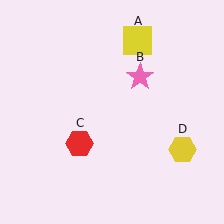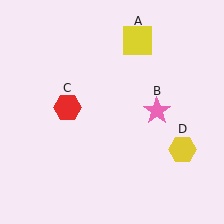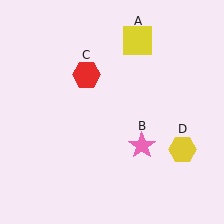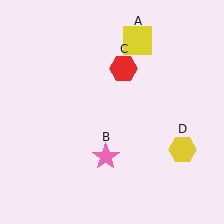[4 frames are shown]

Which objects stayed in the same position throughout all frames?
Yellow square (object A) and yellow hexagon (object D) remained stationary.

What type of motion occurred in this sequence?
The pink star (object B), red hexagon (object C) rotated clockwise around the center of the scene.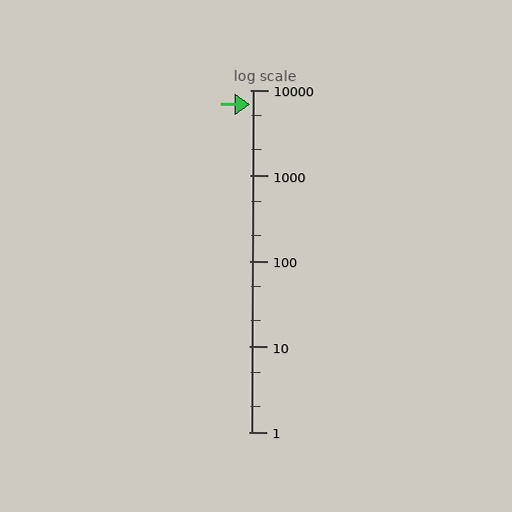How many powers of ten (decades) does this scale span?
The scale spans 4 decades, from 1 to 10000.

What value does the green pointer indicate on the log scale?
The pointer indicates approximately 6800.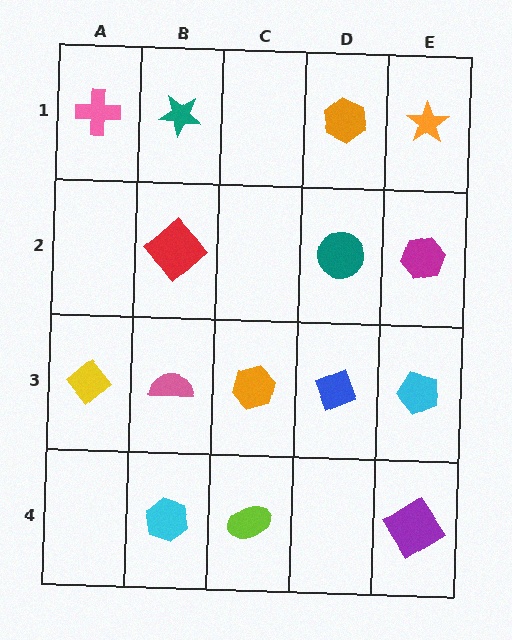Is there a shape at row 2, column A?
No, that cell is empty.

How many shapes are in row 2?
3 shapes.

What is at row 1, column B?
A teal star.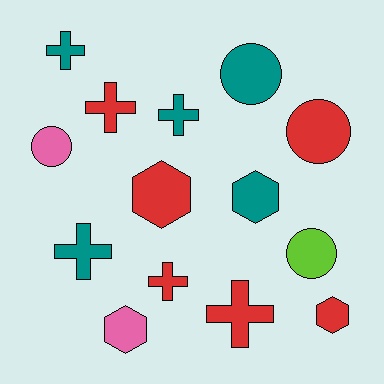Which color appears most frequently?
Red, with 6 objects.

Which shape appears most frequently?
Cross, with 6 objects.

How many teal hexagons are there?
There is 1 teal hexagon.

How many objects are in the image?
There are 14 objects.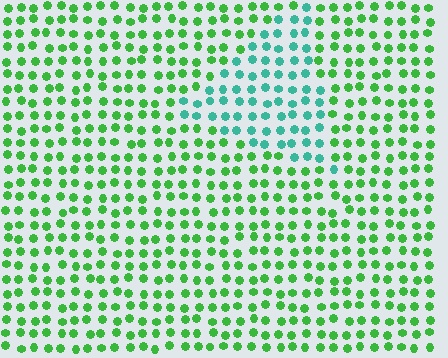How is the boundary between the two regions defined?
The boundary is defined purely by a slight shift in hue (about 45 degrees). Spacing, size, and orientation are identical on both sides.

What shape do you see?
I see a triangle.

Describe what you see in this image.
The image is filled with small green elements in a uniform arrangement. A triangle-shaped region is visible where the elements are tinted to a slightly different hue, forming a subtle color boundary.